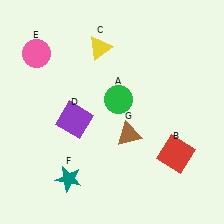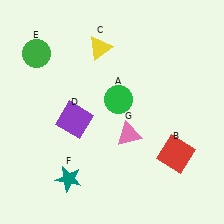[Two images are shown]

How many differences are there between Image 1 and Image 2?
There are 2 differences between the two images.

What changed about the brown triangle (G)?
In Image 1, G is brown. In Image 2, it changed to pink.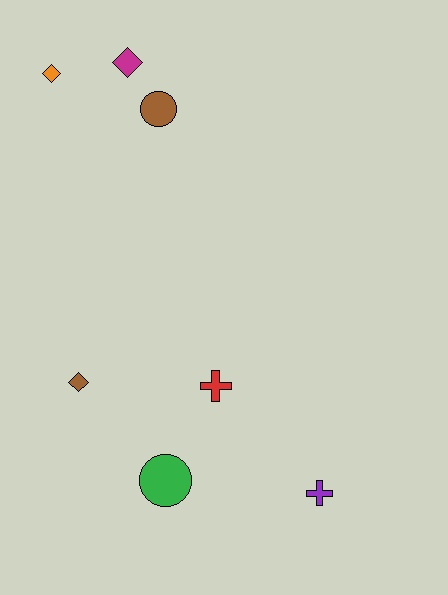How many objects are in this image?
There are 7 objects.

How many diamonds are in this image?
There are 3 diamonds.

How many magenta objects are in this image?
There is 1 magenta object.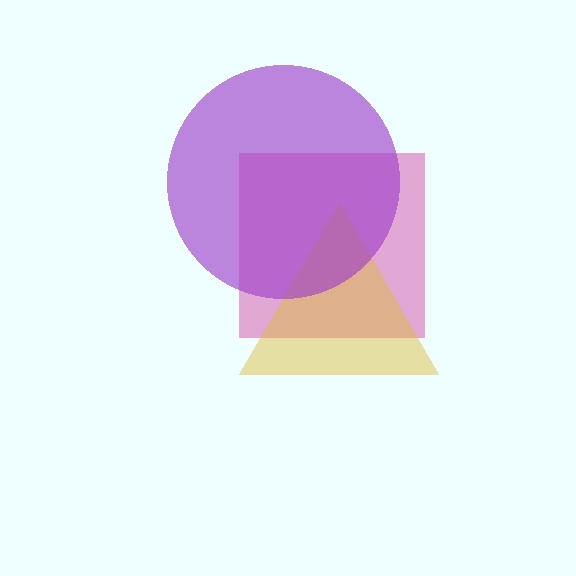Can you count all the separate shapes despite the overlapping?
Yes, there are 3 separate shapes.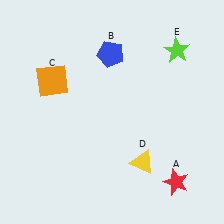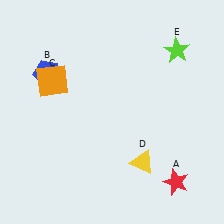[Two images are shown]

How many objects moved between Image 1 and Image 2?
1 object moved between the two images.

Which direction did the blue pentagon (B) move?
The blue pentagon (B) moved left.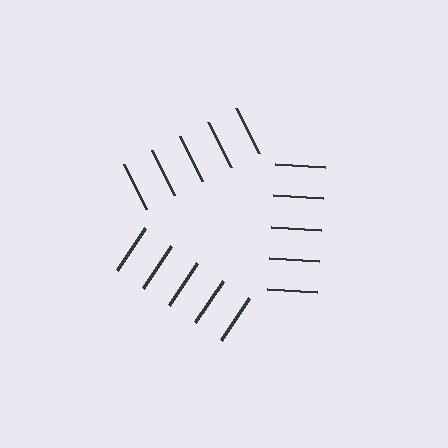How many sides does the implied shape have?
3 sides — the line-ends trace a triangle.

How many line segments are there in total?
15 — 5 along each of the 3 edges.